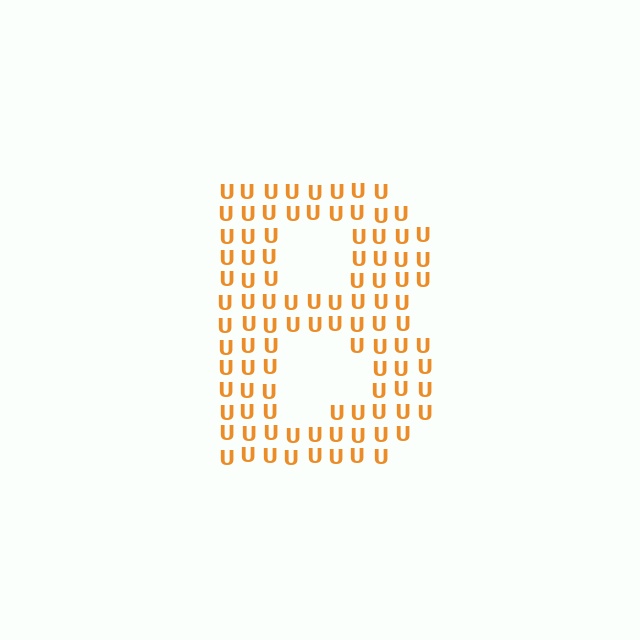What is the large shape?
The large shape is the letter B.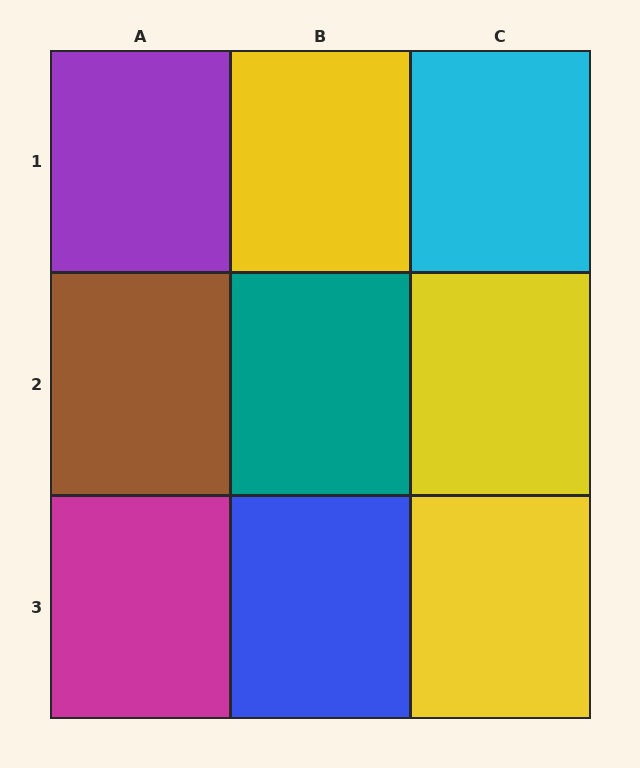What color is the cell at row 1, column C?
Cyan.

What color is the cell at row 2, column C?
Yellow.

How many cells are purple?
1 cell is purple.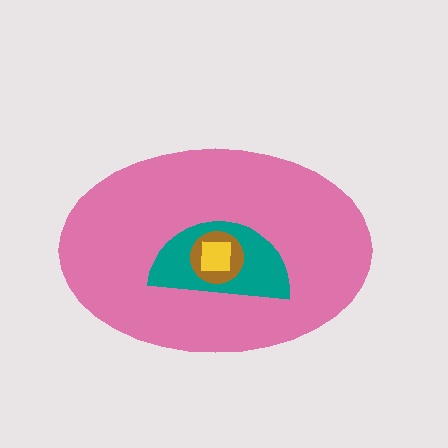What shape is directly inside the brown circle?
The yellow square.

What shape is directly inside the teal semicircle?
The brown circle.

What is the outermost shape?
The pink ellipse.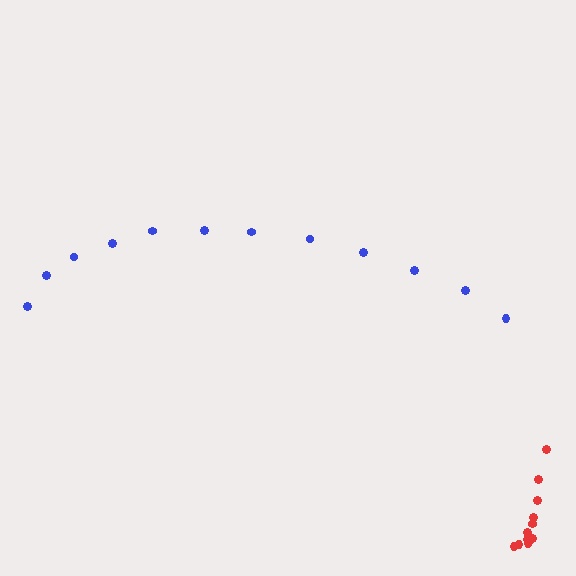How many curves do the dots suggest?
There are 2 distinct paths.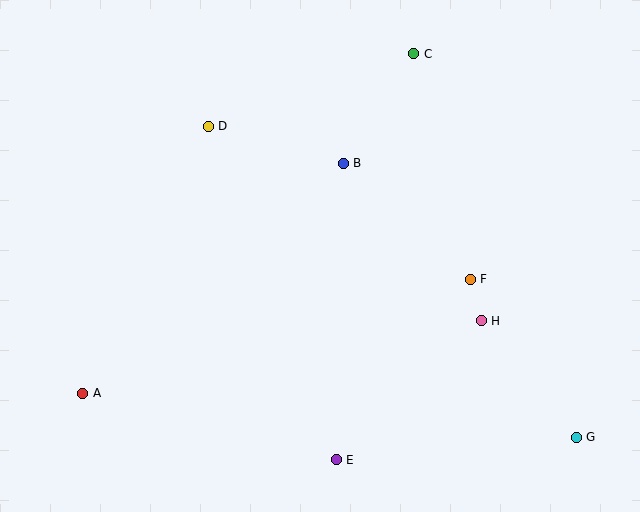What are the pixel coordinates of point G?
Point G is at (576, 437).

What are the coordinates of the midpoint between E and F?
The midpoint between E and F is at (403, 370).